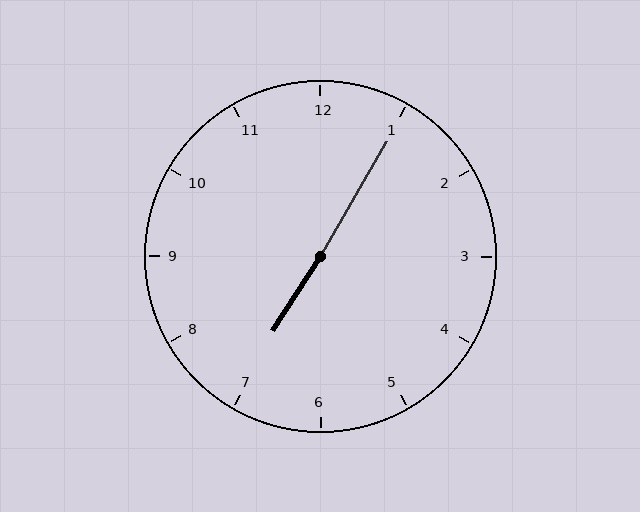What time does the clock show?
7:05.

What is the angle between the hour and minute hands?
Approximately 178 degrees.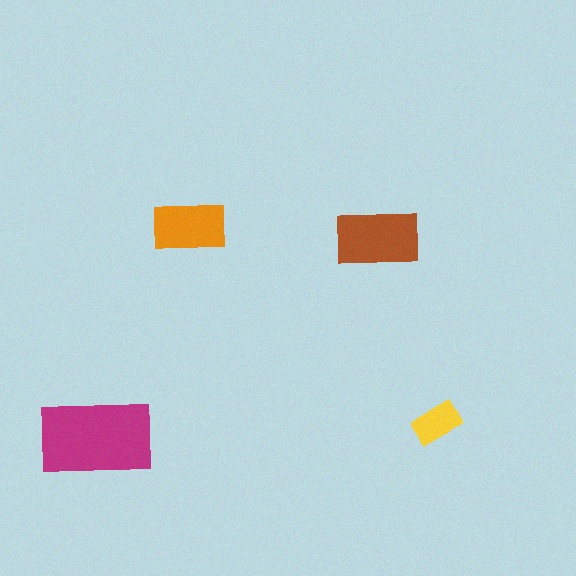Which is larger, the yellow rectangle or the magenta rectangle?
The magenta one.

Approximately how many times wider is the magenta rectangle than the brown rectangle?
About 1.5 times wider.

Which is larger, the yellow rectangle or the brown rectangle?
The brown one.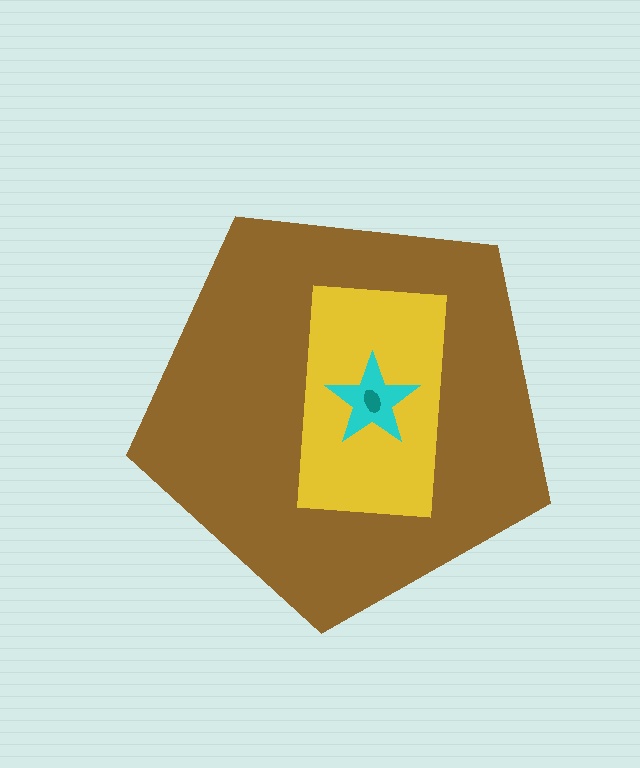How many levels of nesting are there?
4.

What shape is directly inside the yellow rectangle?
The cyan star.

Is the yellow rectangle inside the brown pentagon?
Yes.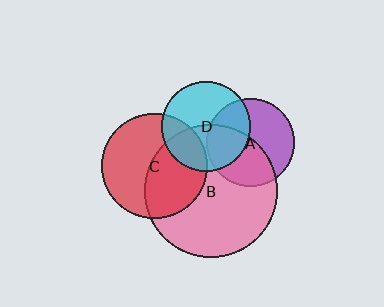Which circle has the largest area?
Circle B (pink).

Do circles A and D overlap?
Yes.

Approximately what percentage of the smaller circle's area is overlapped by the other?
Approximately 35%.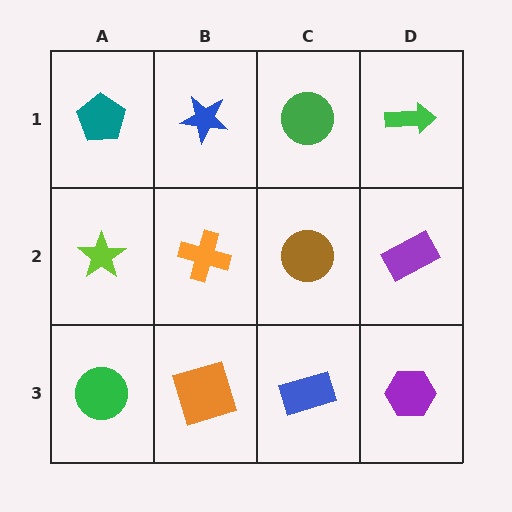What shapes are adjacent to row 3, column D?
A purple rectangle (row 2, column D), a blue rectangle (row 3, column C).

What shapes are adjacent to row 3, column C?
A brown circle (row 2, column C), an orange square (row 3, column B), a purple hexagon (row 3, column D).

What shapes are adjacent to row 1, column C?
A brown circle (row 2, column C), a blue star (row 1, column B), a green arrow (row 1, column D).